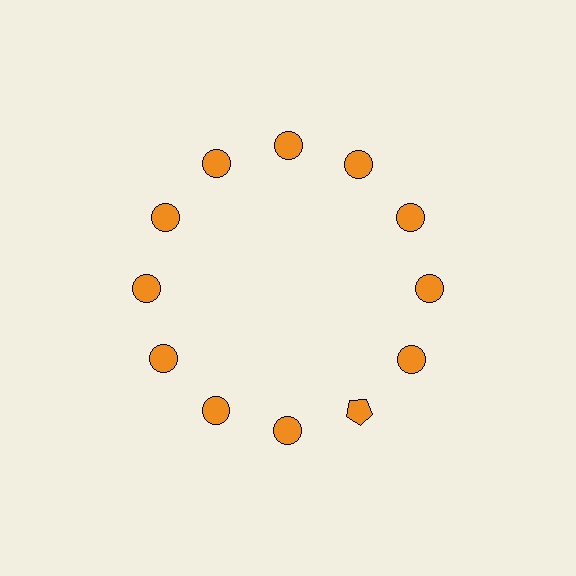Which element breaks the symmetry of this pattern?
The orange pentagon at roughly the 5 o'clock position breaks the symmetry. All other shapes are orange circles.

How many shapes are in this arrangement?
There are 12 shapes arranged in a ring pattern.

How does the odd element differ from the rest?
It has a different shape: pentagon instead of circle.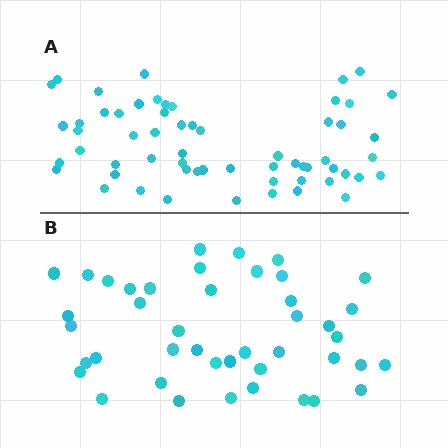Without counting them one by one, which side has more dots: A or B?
Region A (the top region) has more dots.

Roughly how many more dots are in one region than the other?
Region A has approximately 15 more dots than region B.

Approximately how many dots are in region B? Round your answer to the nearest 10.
About 40 dots. (The exact count is 43, which rounds to 40.)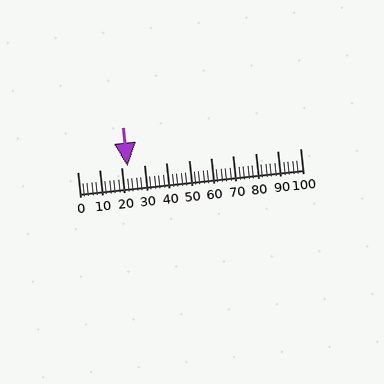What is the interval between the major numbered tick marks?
The major tick marks are spaced 10 units apart.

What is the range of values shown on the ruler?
The ruler shows values from 0 to 100.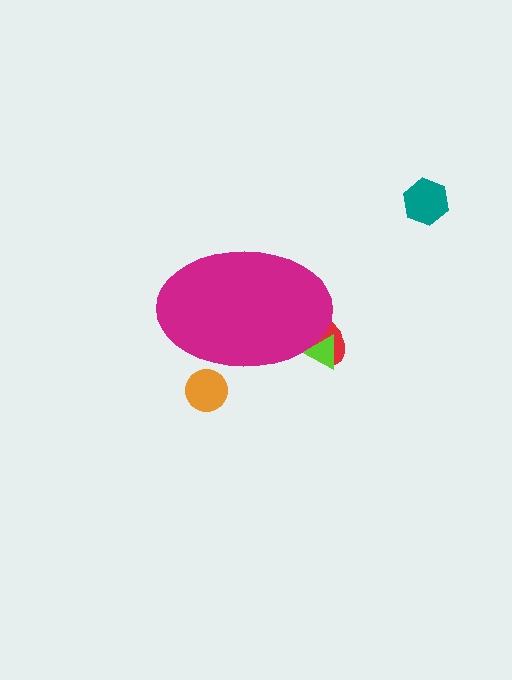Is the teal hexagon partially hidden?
No, the teal hexagon is fully visible.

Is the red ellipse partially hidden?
Yes, the red ellipse is partially hidden behind the magenta ellipse.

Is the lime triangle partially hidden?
Yes, the lime triangle is partially hidden behind the magenta ellipse.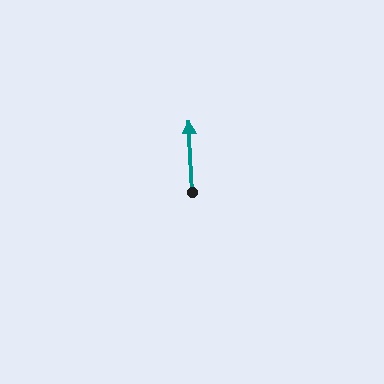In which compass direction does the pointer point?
North.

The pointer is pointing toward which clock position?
Roughly 12 o'clock.